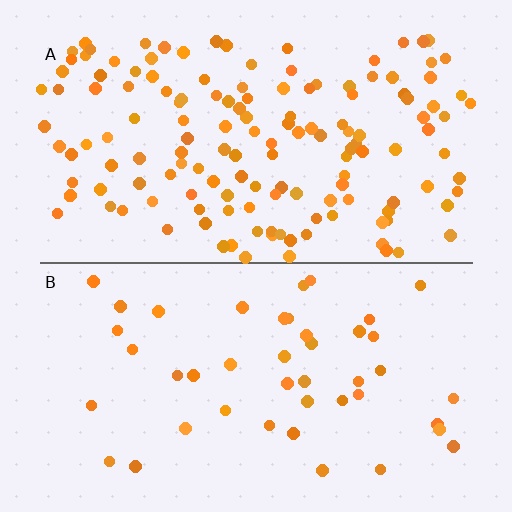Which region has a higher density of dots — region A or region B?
A (the top).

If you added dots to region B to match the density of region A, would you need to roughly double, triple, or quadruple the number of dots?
Approximately triple.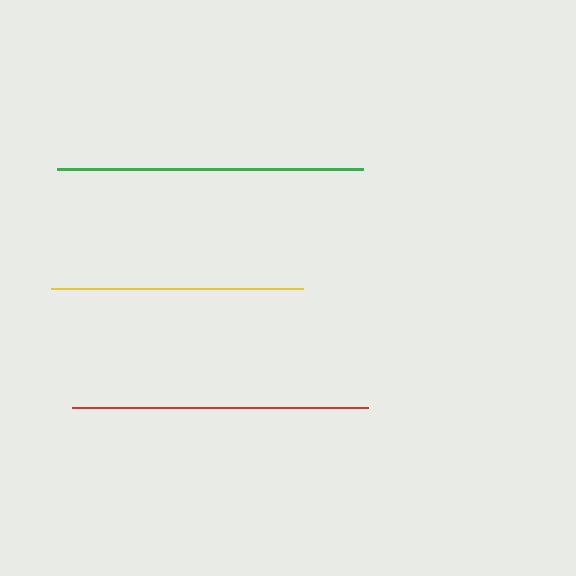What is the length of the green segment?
The green segment is approximately 306 pixels long.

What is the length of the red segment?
The red segment is approximately 296 pixels long.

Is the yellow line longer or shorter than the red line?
The red line is longer than the yellow line.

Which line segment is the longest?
The green line is the longest at approximately 306 pixels.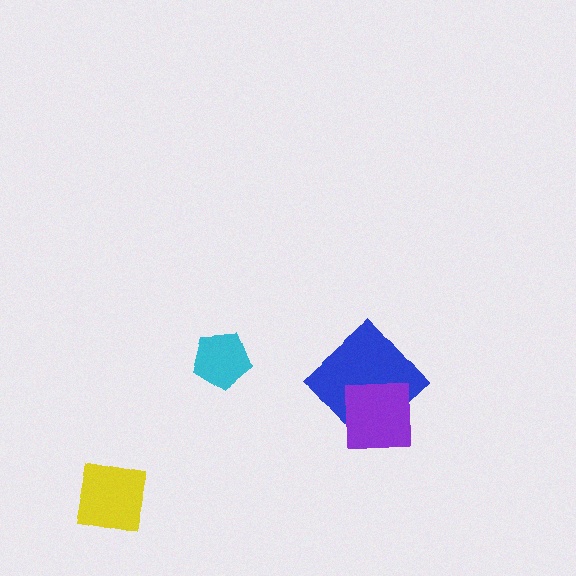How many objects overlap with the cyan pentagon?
0 objects overlap with the cyan pentagon.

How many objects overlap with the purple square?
1 object overlaps with the purple square.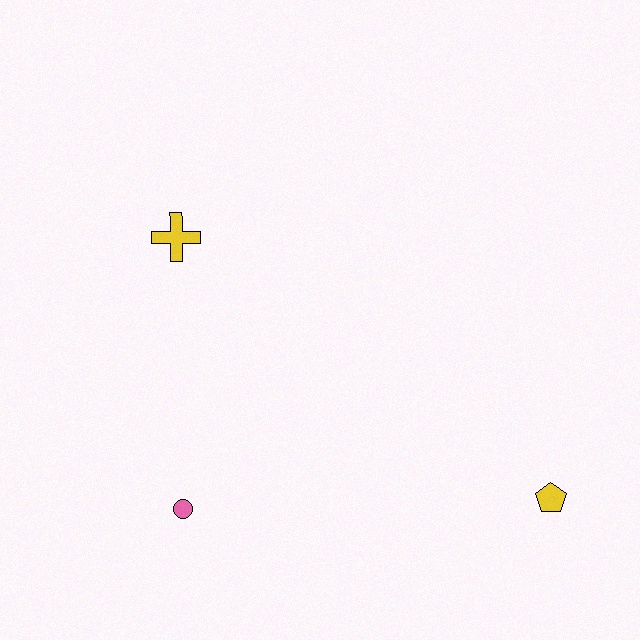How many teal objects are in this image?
There are no teal objects.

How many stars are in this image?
There are no stars.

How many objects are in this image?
There are 3 objects.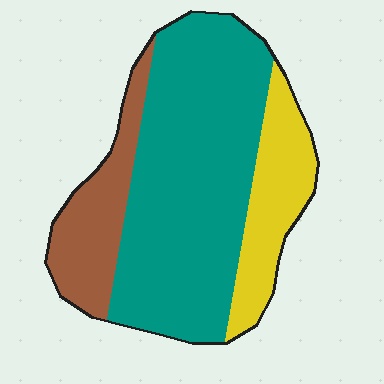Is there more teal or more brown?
Teal.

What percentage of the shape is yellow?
Yellow covers 19% of the shape.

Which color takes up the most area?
Teal, at roughly 60%.